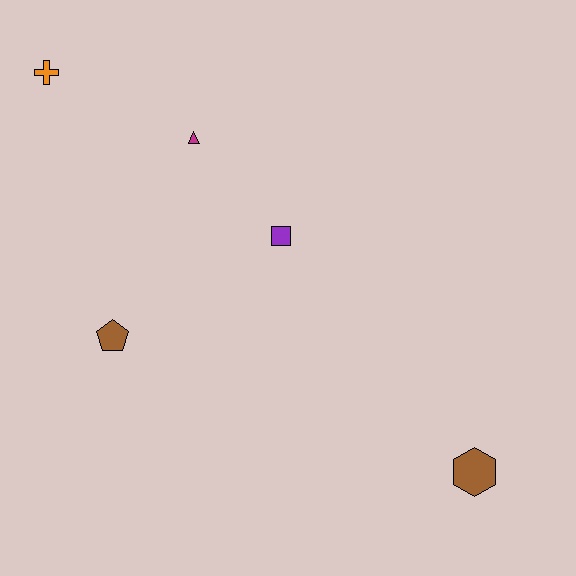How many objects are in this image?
There are 5 objects.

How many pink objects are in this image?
There are no pink objects.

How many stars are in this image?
There are no stars.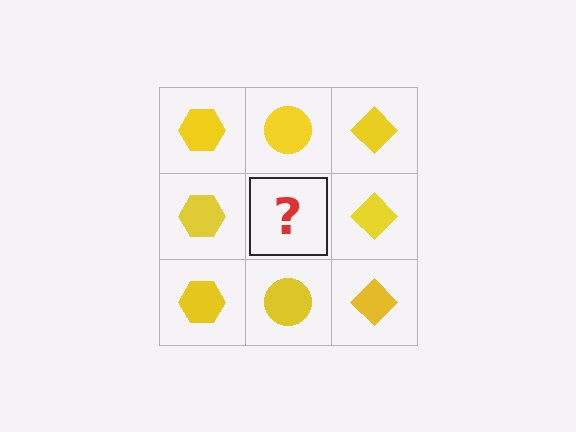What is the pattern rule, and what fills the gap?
The rule is that each column has a consistent shape. The gap should be filled with a yellow circle.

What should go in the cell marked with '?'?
The missing cell should contain a yellow circle.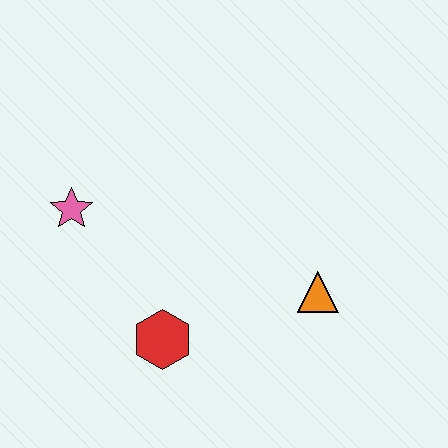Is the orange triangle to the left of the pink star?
No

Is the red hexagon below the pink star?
Yes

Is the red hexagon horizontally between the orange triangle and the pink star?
Yes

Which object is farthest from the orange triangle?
The pink star is farthest from the orange triangle.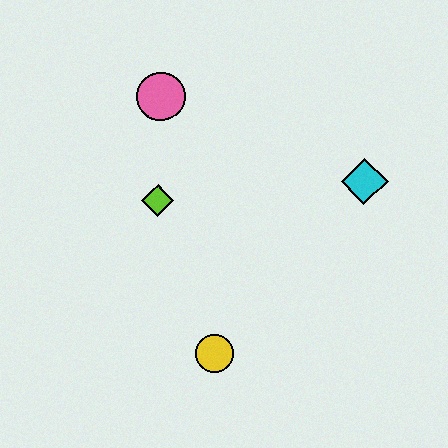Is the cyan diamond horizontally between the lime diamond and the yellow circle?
No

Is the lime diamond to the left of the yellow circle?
Yes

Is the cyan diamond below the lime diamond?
No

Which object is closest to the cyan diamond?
The lime diamond is closest to the cyan diamond.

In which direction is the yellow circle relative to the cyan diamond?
The yellow circle is below the cyan diamond.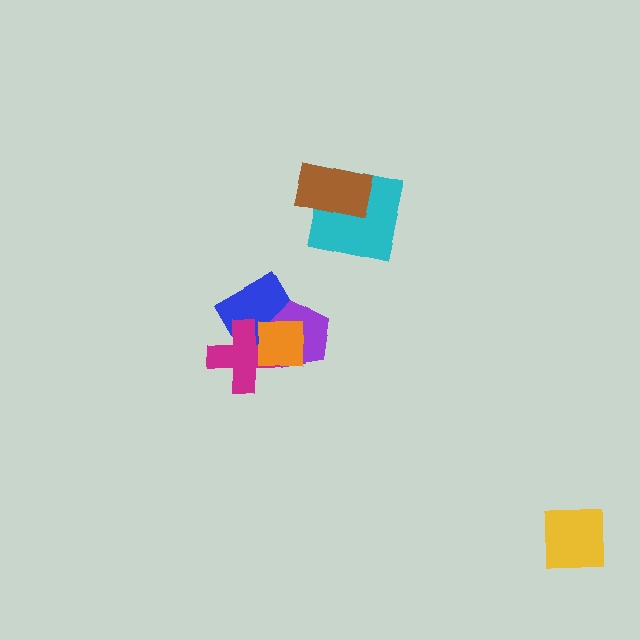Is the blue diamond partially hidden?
Yes, it is partially covered by another shape.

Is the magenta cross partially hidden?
Yes, it is partially covered by another shape.